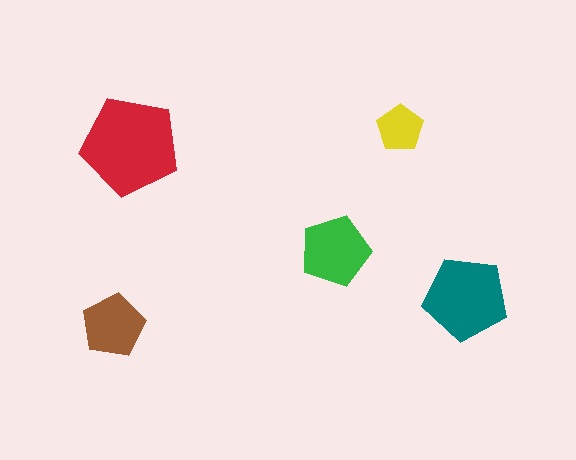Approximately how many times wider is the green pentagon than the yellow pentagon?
About 1.5 times wider.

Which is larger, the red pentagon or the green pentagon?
The red one.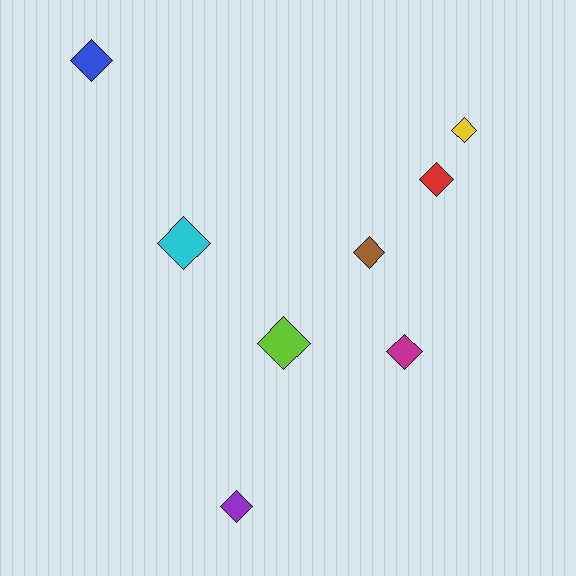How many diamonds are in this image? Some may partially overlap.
There are 8 diamonds.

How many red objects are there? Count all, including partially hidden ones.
There is 1 red object.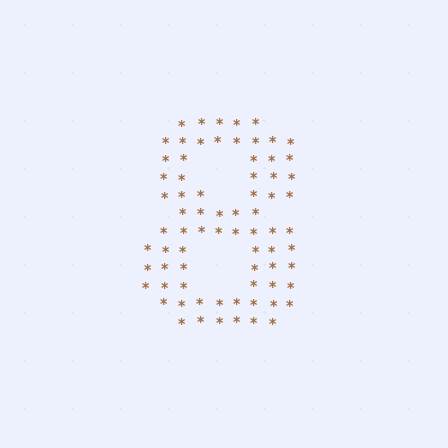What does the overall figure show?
The overall figure shows the digit 8.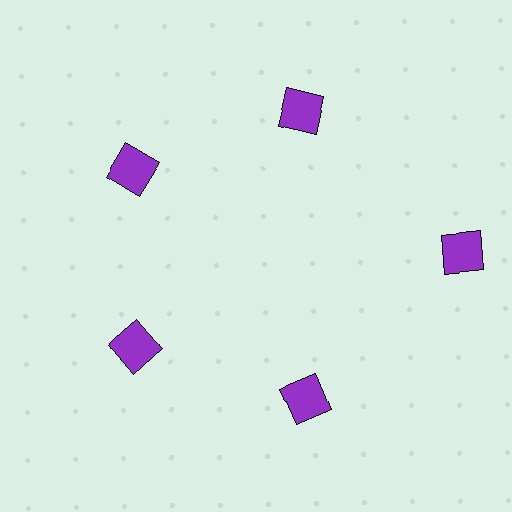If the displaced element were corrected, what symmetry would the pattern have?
It would have 5-fold rotational symmetry — the pattern would map onto itself every 72 degrees.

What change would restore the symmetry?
The symmetry would be restored by moving it inward, back onto the ring so that all 5 squares sit at equal angles and equal distance from the center.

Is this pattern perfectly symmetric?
No. The 5 purple squares are arranged in a ring, but one element near the 3 o'clock position is pushed outward from the center, breaking the 5-fold rotational symmetry.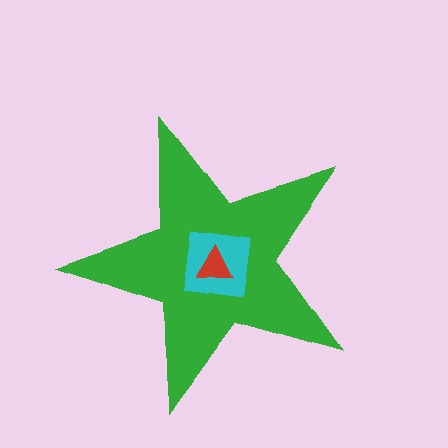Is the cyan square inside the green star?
Yes.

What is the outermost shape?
The green star.